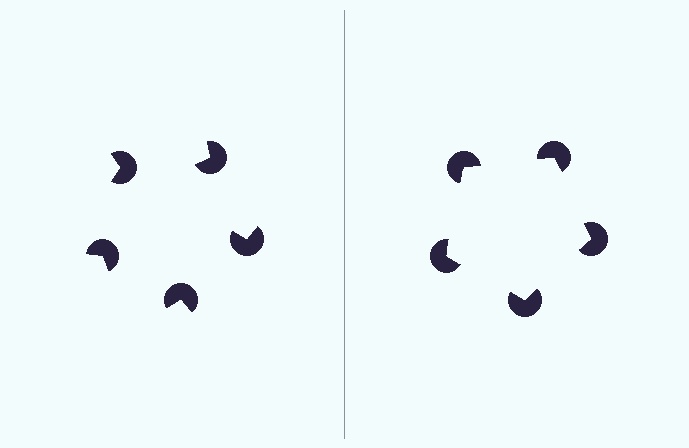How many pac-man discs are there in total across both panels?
10 — 5 on each side.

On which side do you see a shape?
An illusory pentagon appears on the right side. On the left side the wedge cuts are rotated, so no coherent shape forms.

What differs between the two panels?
The pac-man discs are positioned identically on both sides; only the wedge orientations differ. On the right they align to a pentagon; on the left they are misaligned.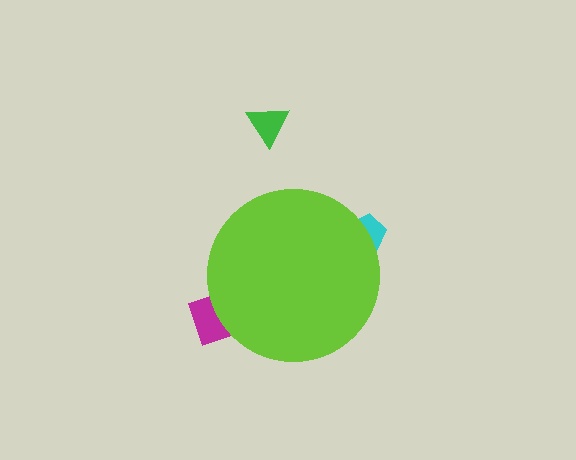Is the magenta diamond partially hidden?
Yes, the magenta diamond is partially hidden behind the lime circle.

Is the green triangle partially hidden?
No, the green triangle is fully visible.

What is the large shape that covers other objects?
A lime circle.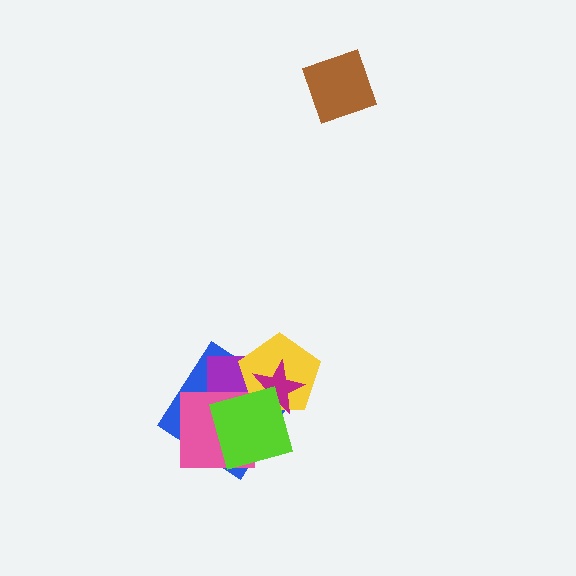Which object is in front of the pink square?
The lime diamond is in front of the pink square.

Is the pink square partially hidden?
Yes, it is partially covered by another shape.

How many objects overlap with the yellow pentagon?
4 objects overlap with the yellow pentagon.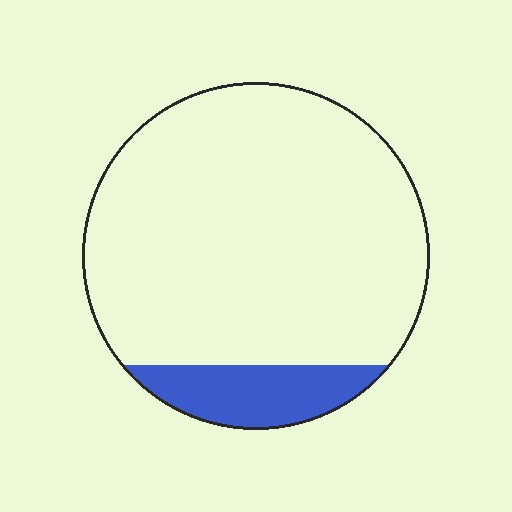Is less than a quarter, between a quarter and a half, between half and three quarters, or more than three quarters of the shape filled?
Less than a quarter.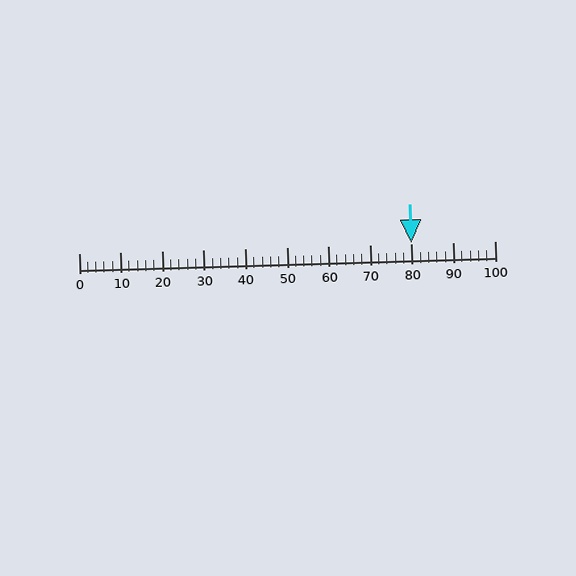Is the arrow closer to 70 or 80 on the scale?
The arrow is closer to 80.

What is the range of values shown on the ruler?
The ruler shows values from 0 to 100.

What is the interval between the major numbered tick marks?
The major tick marks are spaced 10 units apart.